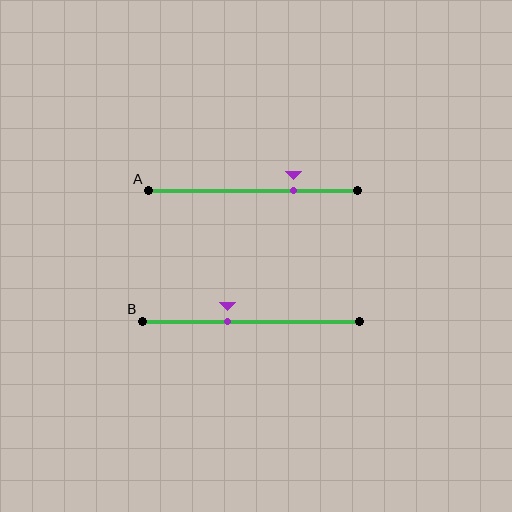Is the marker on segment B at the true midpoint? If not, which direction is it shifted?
No, the marker on segment B is shifted to the left by about 11% of the segment length.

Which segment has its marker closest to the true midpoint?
Segment B has its marker closest to the true midpoint.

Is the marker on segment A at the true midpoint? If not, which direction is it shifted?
No, the marker on segment A is shifted to the right by about 20% of the segment length.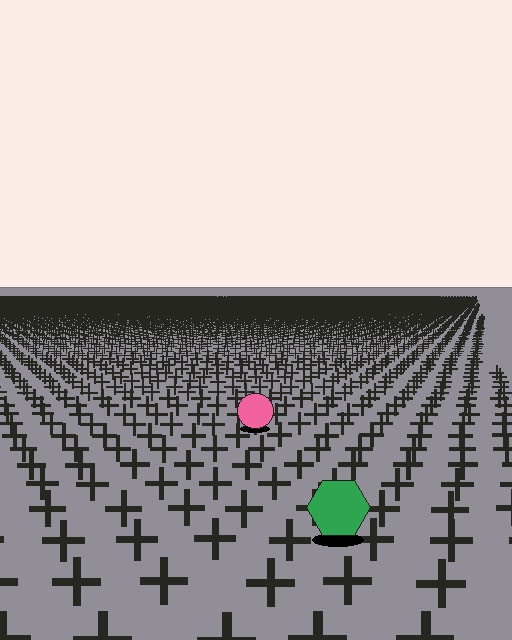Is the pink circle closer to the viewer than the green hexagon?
No. The green hexagon is closer — you can tell from the texture gradient: the ground texture is coarser near it.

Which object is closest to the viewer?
The green hexagon is closest. The texture marks near it are larger and more spread out.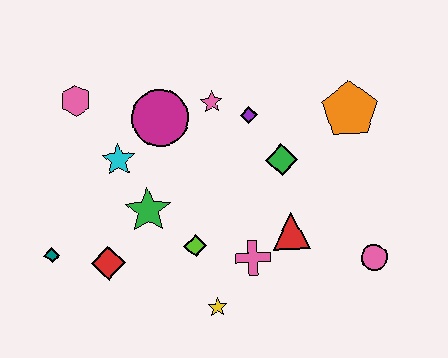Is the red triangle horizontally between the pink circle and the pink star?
Yes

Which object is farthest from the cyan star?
The pink circle is farthest from the cyan star.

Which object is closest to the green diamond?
The purple diamond is closest to the green diamond.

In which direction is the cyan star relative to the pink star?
The cyan star is to the left of the pink star.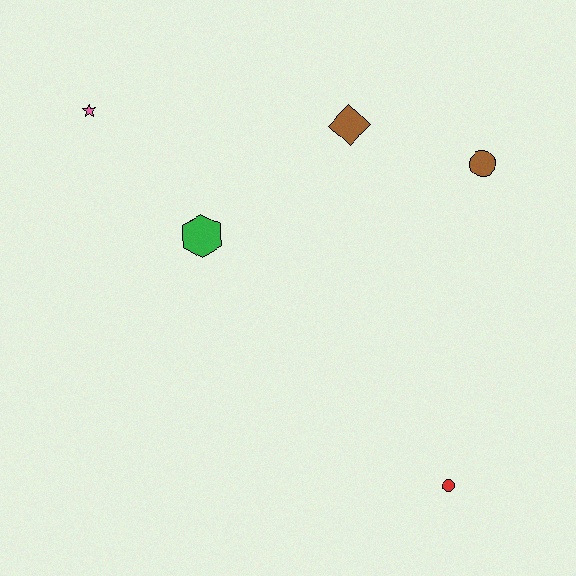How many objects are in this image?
There are 5 objects.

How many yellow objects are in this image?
There are no yellow objects.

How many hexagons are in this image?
There is 1 hexagon.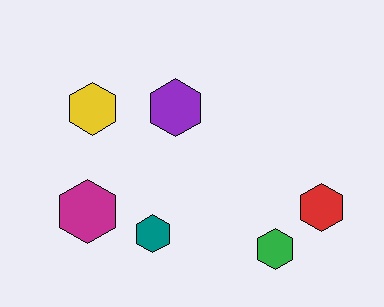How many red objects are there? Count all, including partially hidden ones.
There is 1 red object.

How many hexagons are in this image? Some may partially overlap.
There are 6 hexagons.